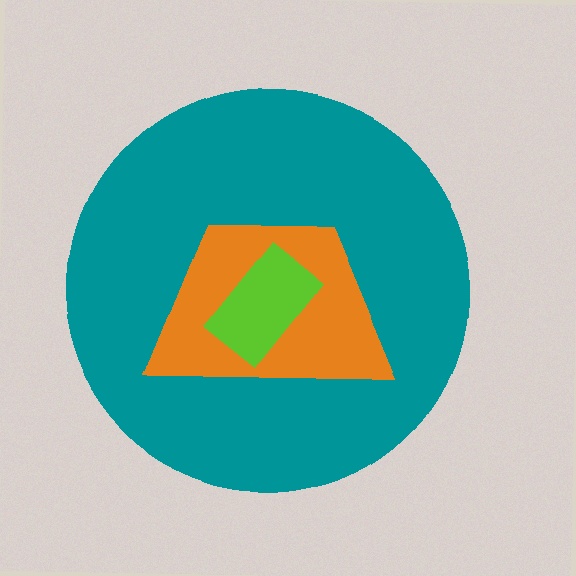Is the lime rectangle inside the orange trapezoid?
Yes.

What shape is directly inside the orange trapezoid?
The lime rectangle.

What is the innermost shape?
The lime rectangle.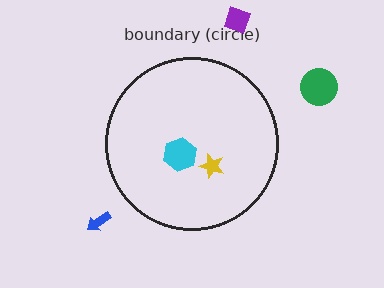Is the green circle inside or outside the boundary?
Outside.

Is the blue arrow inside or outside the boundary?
Outside.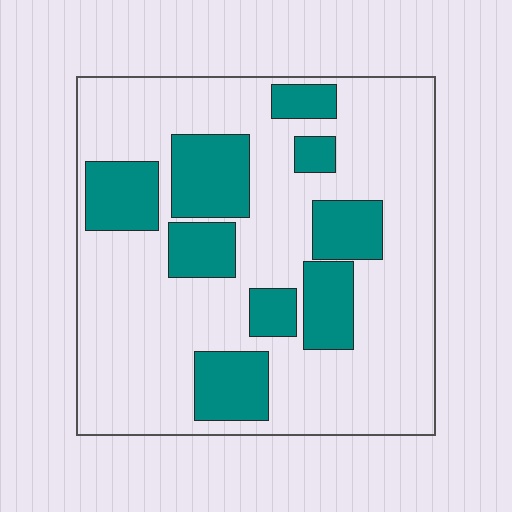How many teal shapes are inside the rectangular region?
9.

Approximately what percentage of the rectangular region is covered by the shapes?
Approximately 30%.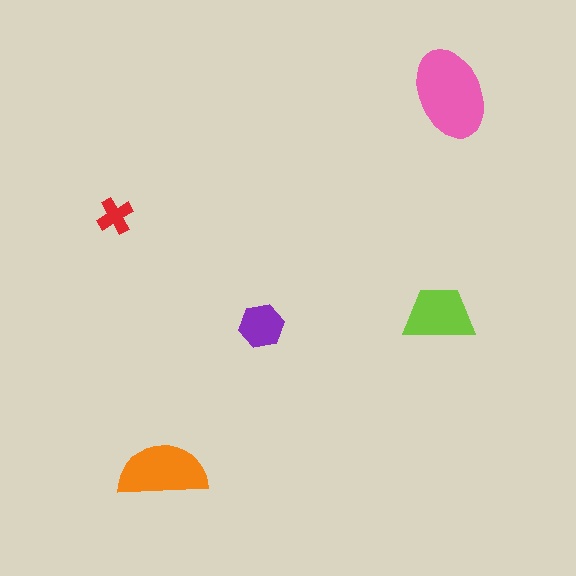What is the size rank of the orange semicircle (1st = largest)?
2nd.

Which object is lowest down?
The orange semicircle is bottommost.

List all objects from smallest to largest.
The red cross, the purple hexagon, the lime trapezoid, the orange semicircle, the pink ellipse.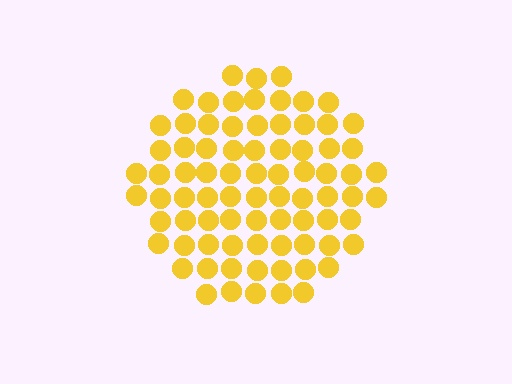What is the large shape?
The large shape is a circle.